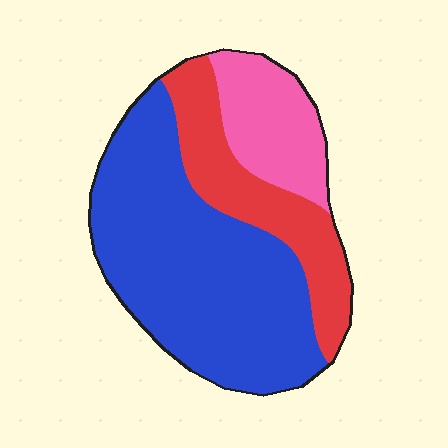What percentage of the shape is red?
Red takes up about one quarter (1/4) of the shape.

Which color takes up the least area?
Pink, at roughly 20%.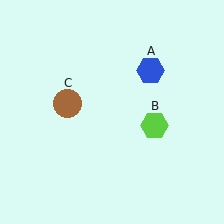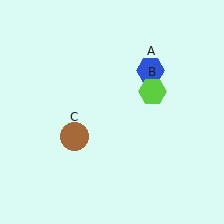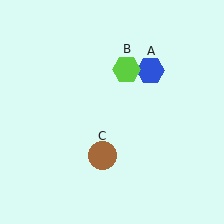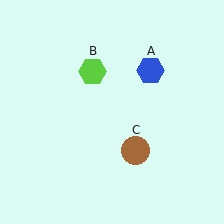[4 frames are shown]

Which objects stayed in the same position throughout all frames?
Blue hexagon (object A) remained stationary.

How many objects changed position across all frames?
2 objects changed position: lime hexagon (object B), brown circle (object C).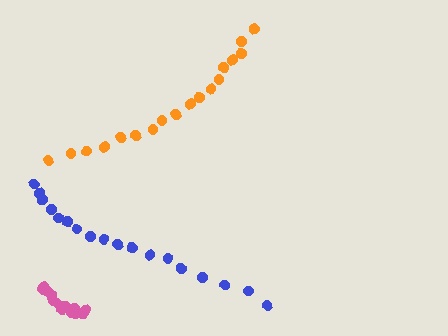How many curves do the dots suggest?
There are 3 distinct paths.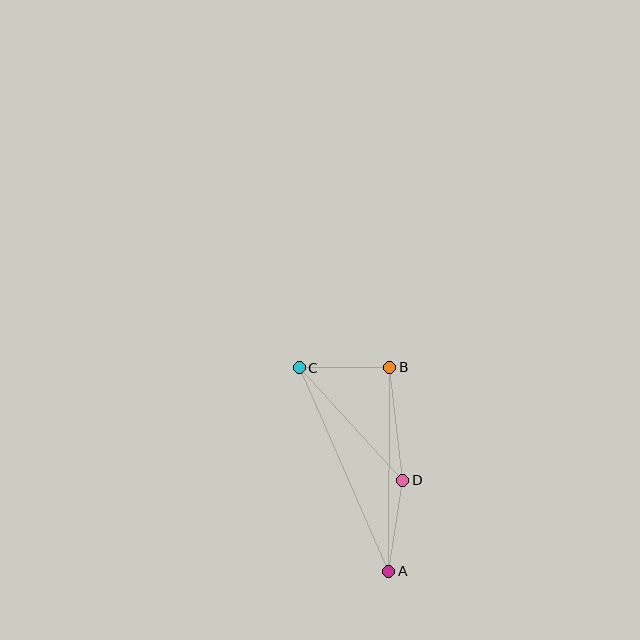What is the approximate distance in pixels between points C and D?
The distance between C and D is approximately 153 pixels.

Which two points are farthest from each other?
Points A and C are farthest from each other.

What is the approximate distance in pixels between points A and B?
The distance between A and B is approximately 204 pixels.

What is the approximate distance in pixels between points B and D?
The distance between B and D is approximately 114 pixels.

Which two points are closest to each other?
Points B and C are closest to each other.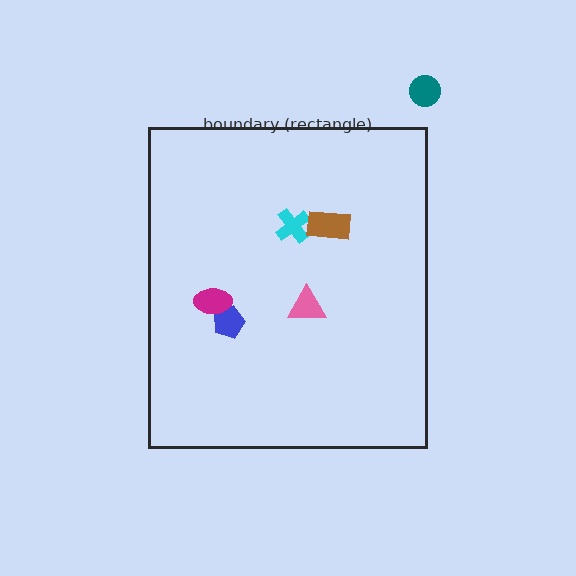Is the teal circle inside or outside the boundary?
Outside.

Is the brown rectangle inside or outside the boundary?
Inside.